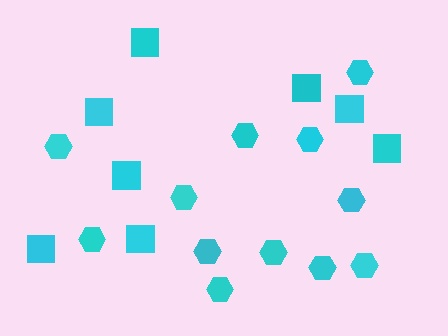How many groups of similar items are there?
There are 2 groups: one group of squares (8) and one group of hexagons (12).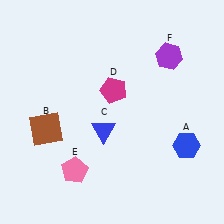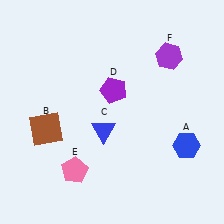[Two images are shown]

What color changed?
The pentagon (D) changed from magenta in Image 1 to purple in Image 2.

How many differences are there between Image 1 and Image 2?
There is 1 difference between the two images.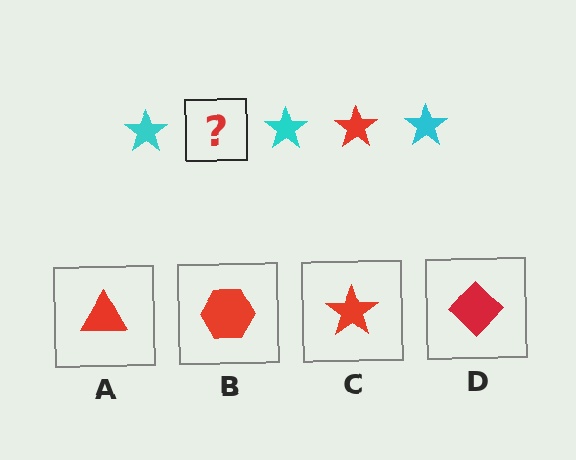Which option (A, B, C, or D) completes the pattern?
C.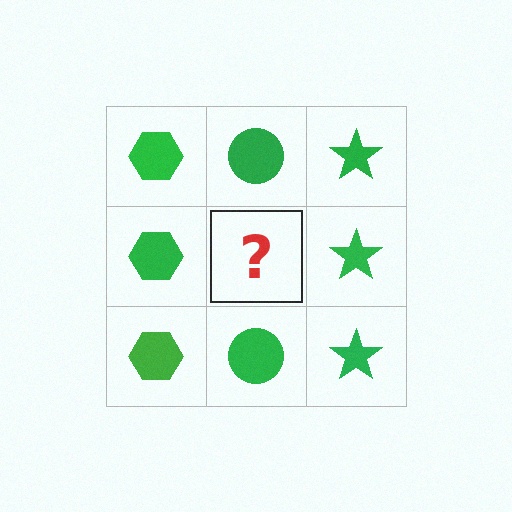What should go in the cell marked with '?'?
The missing cell should contain a green circle.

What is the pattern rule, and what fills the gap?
The rule is that each column has a consistent shape. The gap should be filled with a green circle.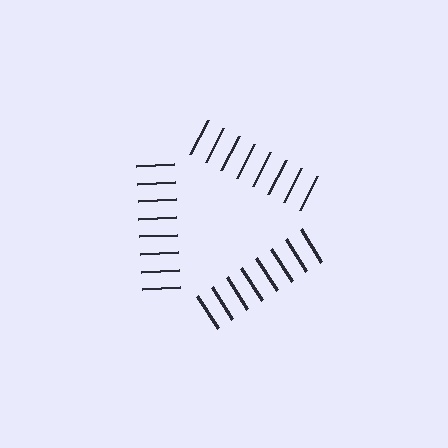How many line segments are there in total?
24 — 8 along each of the 3 edges.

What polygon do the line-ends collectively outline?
An illusory triangle — the line segments terminate on its edges but no continuous stroke is drawn.